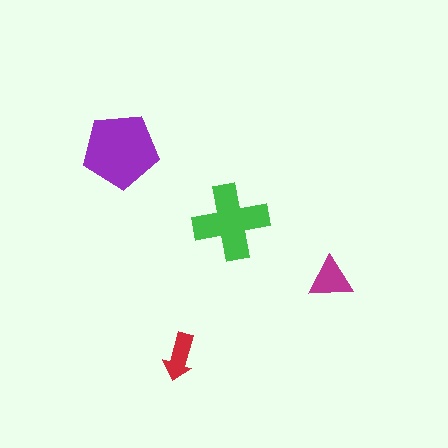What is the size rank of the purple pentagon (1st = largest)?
1st.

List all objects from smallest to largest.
The red arrow, the magenta triangle, the green cross, the purple pentagon.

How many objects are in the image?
There are 4 objects in the image.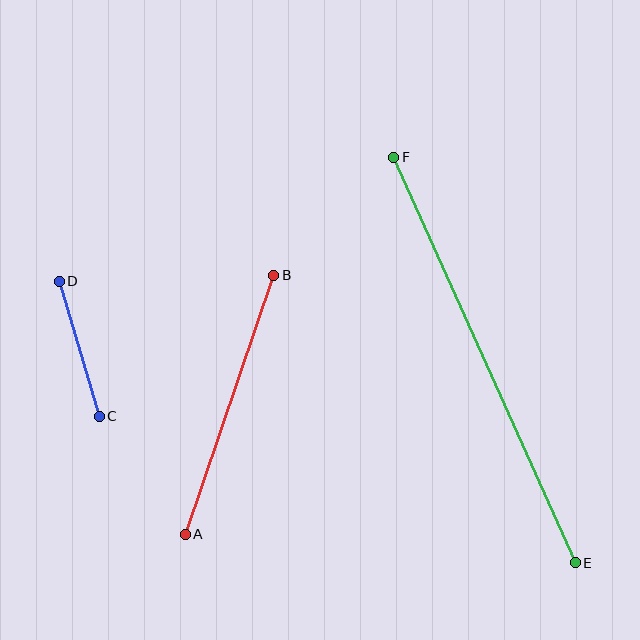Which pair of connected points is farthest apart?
Points E and F are farthest apart.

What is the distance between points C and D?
The distance is approximately 141 pixels.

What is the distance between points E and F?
The distance is approximately 444 pixels.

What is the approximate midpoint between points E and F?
The midpoint is at approximately (484, 360) pixels.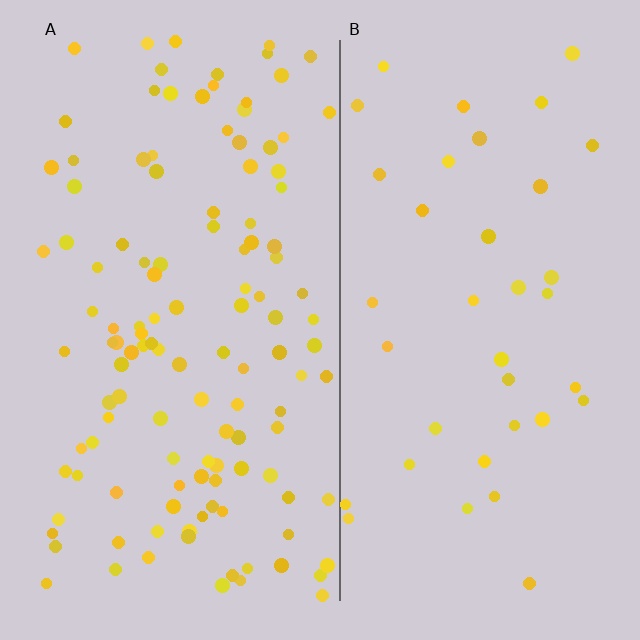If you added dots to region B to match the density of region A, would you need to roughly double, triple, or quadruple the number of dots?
Approximately triple.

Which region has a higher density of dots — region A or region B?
A (the left).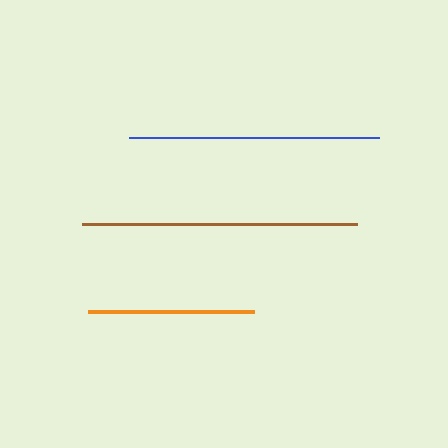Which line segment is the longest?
The brown line is the longest at approximately 275 pixels.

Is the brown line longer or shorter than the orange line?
The brown line is longer than the orange line.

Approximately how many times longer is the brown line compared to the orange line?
The brown line is approximately 1.7 times the length of the orange line.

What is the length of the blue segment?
The blue segment is approximately 250 pixels long.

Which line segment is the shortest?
The orange line is the shortest at approximately 166 pixels.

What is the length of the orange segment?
The orange segment is approximately 166 pixels long.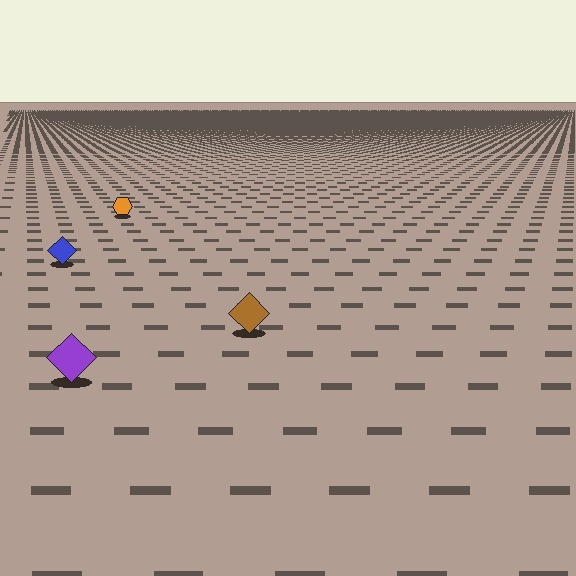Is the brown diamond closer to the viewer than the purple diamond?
No. The purple diamond is closer — you can tell from the texture gradient: the ground texture is coarser near it.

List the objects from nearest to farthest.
From nearest to farthest: the purple diamond, the brown diamond, the blue diamond, the orange hexagon.